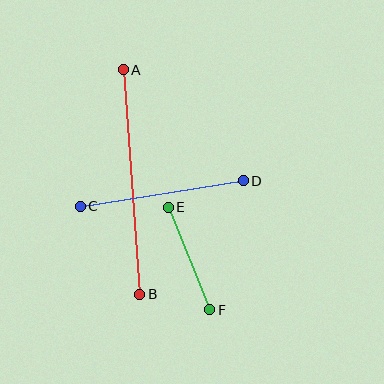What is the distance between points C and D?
The distance is approximately 165 pixels.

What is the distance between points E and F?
The distance is approximately 110 pixels.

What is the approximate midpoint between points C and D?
The midpoint is at approximately (162, 193) pixels.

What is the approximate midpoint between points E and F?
The midpoint is at approximately (189, 258) pixels.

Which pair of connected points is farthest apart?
Points A and B are farthest apart.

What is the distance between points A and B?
The distance is approximately 225 pixels.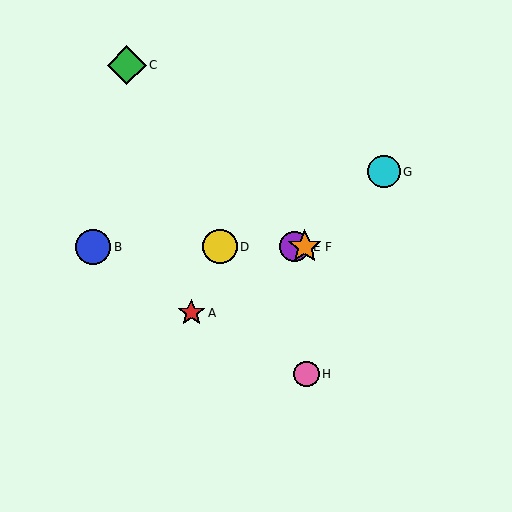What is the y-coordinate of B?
Object B is at y≈247.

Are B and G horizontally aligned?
No, B is at y≈247 and G is at y≈172.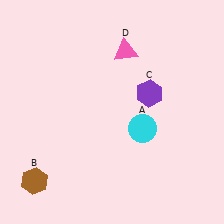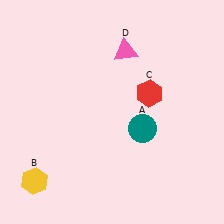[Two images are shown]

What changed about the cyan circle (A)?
In Image 1, A is cyan. In Image 2, it changed to teal.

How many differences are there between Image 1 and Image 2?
There are 3 differences between the two images.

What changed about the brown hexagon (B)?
In Image 1, B is brown. In Image 2, it changed to yellow.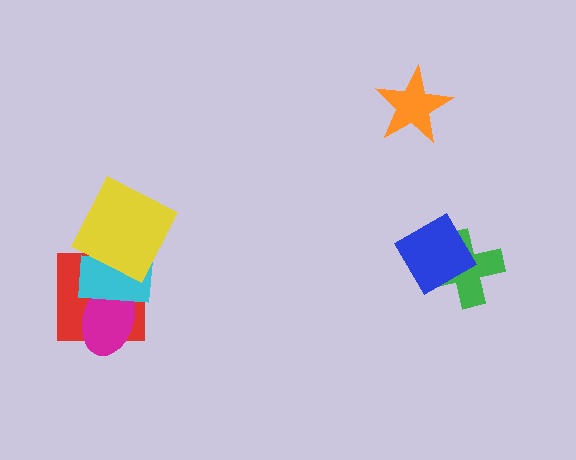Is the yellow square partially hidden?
No, no other shape covers it.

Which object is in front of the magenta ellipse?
The cyan rectangle is in front of the magenta ellipse.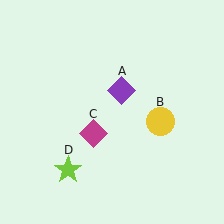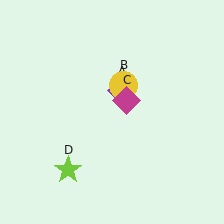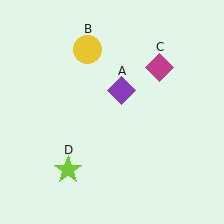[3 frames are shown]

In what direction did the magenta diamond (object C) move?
The magenta diamond (object C) moved up and to the right.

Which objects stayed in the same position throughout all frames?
Purple diamond (object A) and lime star (object D) remained stationary.